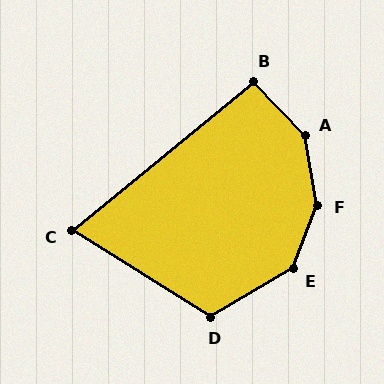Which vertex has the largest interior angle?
F, at approximately 148 degrees.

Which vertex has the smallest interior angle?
C, at approximately 71 degrees.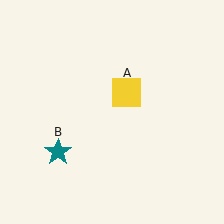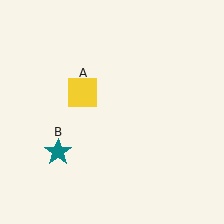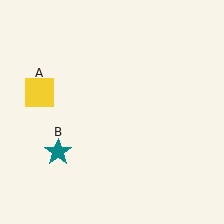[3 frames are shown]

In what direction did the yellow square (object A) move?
The yellow square (object A) moved left.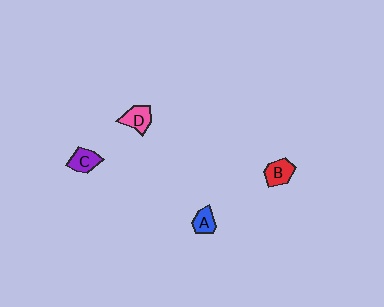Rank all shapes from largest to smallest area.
From largest to smallest: D (pink), B (red), C (purple), A (blue).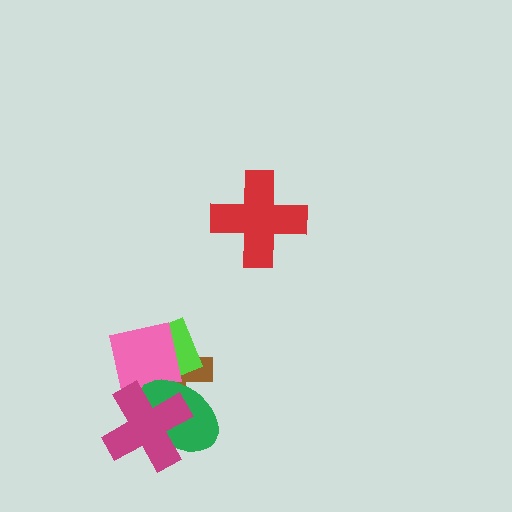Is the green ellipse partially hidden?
Yes, it is partially covered by another shape.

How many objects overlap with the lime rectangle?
2 objects overlap with the lime rectangle.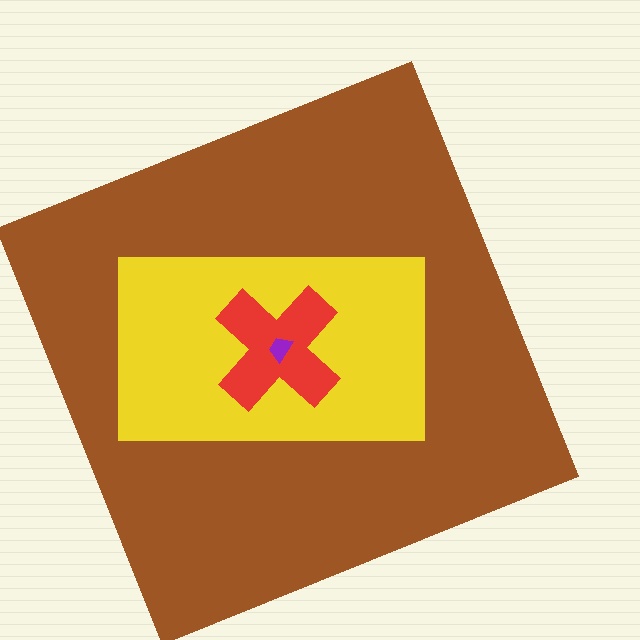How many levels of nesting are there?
4.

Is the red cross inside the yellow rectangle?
Yes.